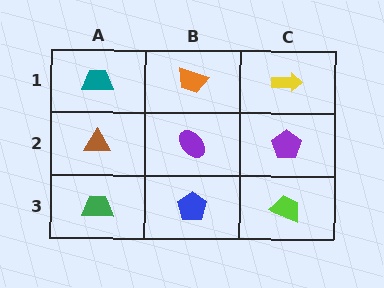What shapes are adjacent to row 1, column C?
A purple pentagon (row 2, column C), an orange trapezoid (row 1, column B).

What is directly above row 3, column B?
A purple ellipse.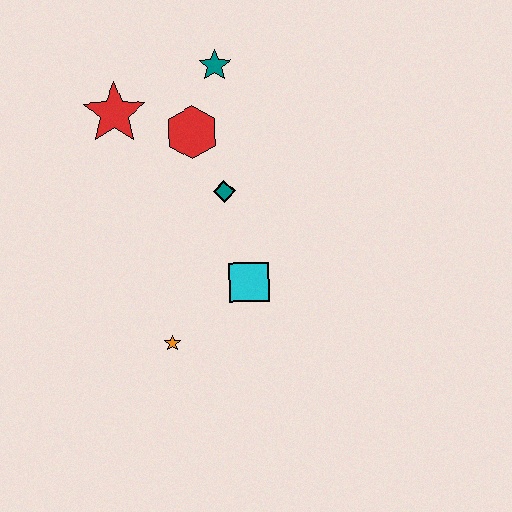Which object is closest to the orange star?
The cyan square is closest to the orange star.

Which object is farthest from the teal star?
The orange star is farthest from the teal star.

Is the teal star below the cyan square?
No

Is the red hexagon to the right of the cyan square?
No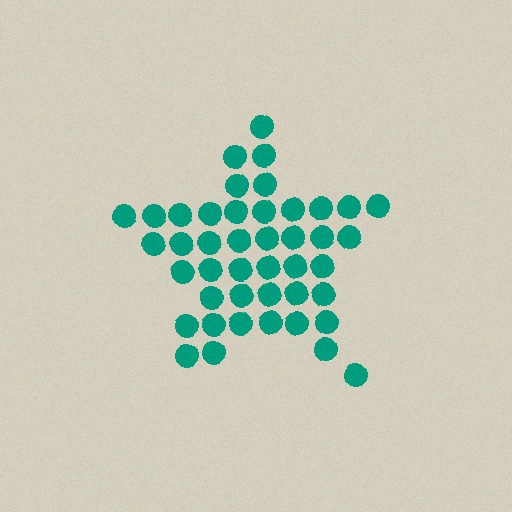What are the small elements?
The small elements are circles.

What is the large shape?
The large shape is a star.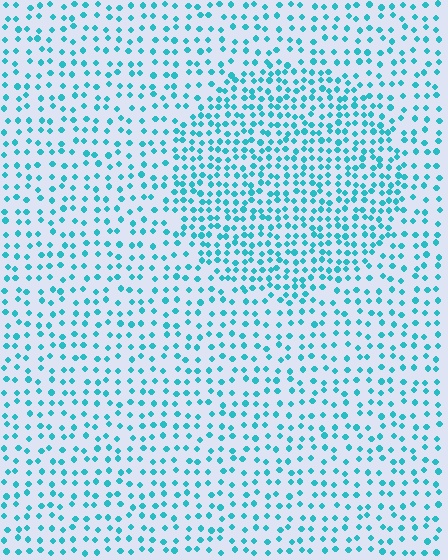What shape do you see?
I see a circle.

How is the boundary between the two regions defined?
The boundary is defined by a change in element density (approximately 1.8x ratio). All elements are the same color, size, and shape.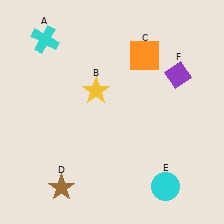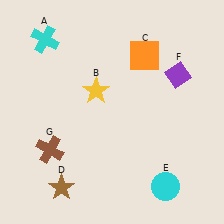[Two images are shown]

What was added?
A brown cross (G) was added in Image 2.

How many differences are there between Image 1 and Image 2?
There is 1 difference between the two images.